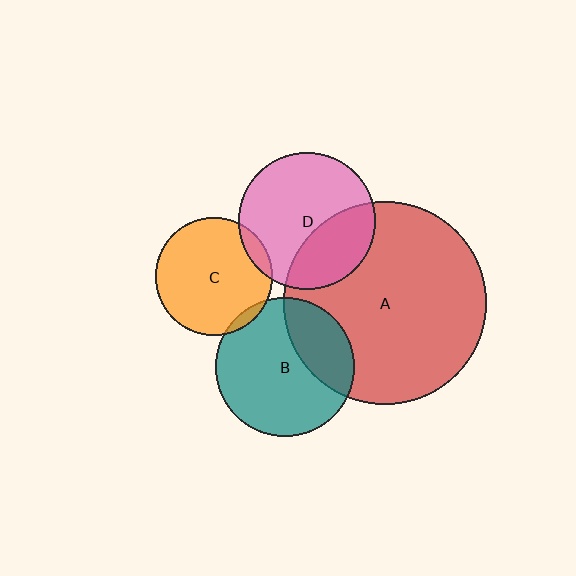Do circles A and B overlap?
Yes.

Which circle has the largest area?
Circle A (red).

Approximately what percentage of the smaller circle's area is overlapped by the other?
Approximately 30%.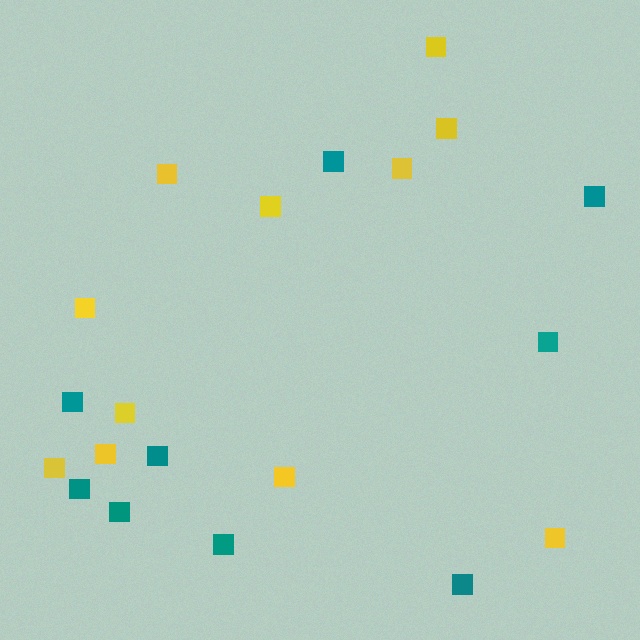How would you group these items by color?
There are 2 groups: one group of yellow squares (11) and one group of teal squares (9).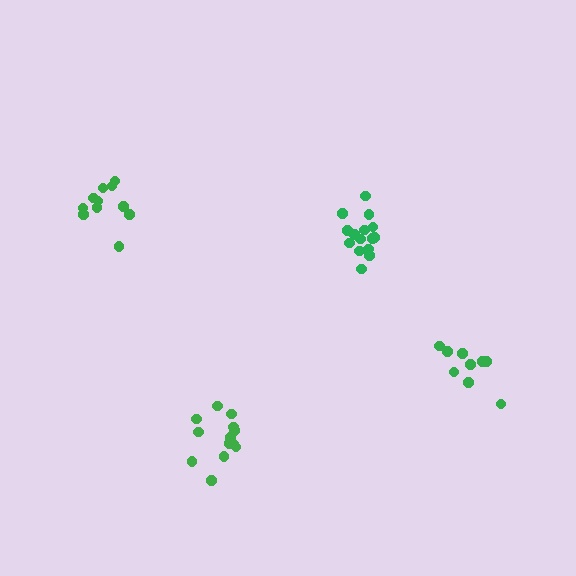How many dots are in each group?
Group 1: 15 dots, Group 2: 11 dots, Group 3: 14 dots, Group 4: 9 dots (49 total).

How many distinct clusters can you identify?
There are 4 distinct clusters.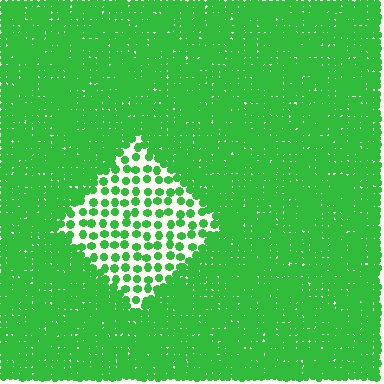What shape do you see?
I see a diamond.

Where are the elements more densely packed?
The elements are more densely packed outside the diamond boundary.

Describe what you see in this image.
The image contains small green elements arranged at two different densities. A diamond-shaped region is visible where the elements are less densely packed than the surrounding area.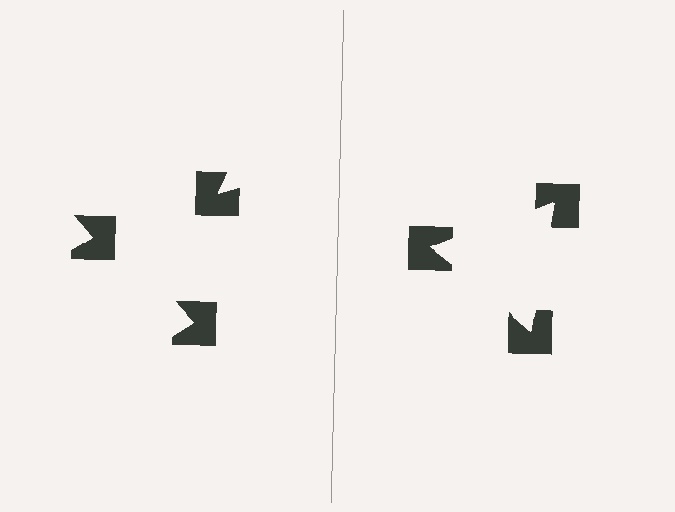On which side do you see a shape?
An illusory triangle appears on the right side. On the left side the wedge cuts are rotated, so no coherent shape forms.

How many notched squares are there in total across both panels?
6 — 3 on each side.